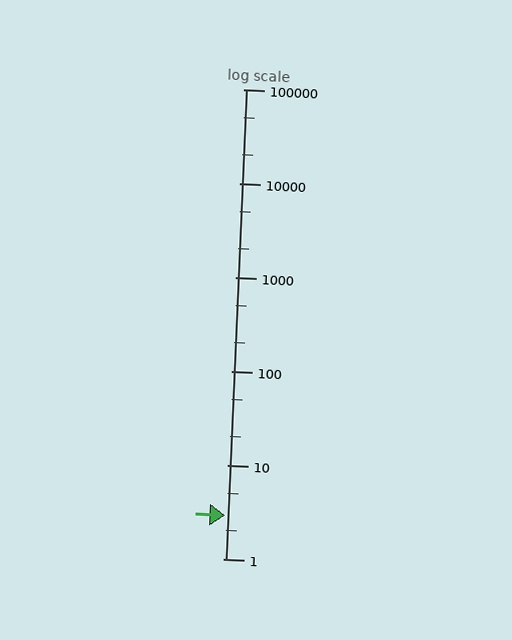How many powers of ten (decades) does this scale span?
The scale spans 5 decades, from 1 to 100000.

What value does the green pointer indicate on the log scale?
The pointer indicates approximately 2.9.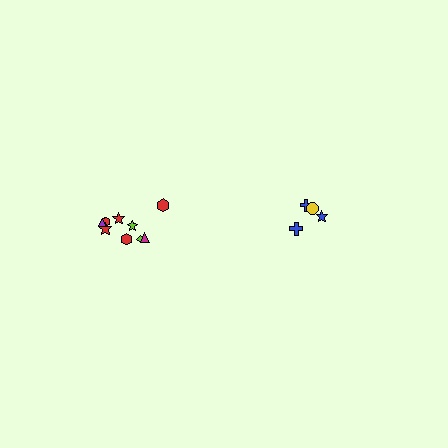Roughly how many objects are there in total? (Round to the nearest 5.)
Roughly 15 objects in total.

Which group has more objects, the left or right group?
The left group.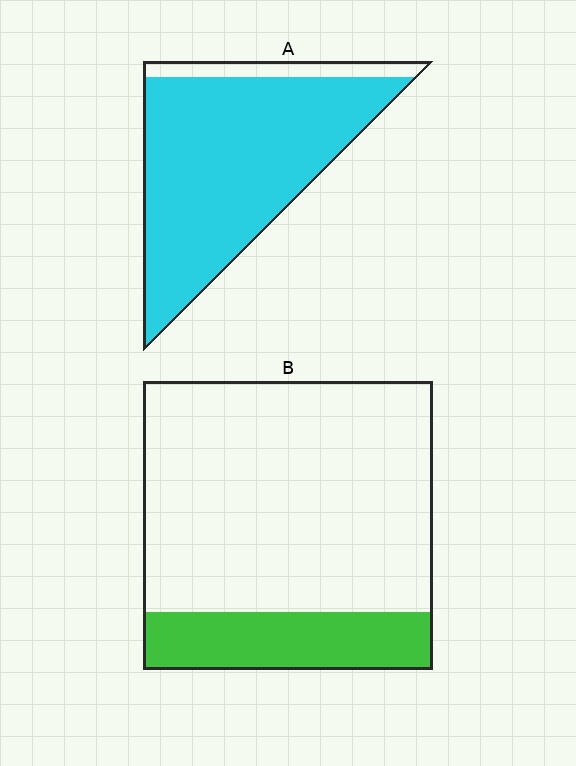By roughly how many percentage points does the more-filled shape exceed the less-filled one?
By roughly 70 percentage points (A over B).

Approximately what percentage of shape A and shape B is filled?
A is approximately 90% and B is approximately 20%.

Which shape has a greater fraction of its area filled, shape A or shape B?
Shape A.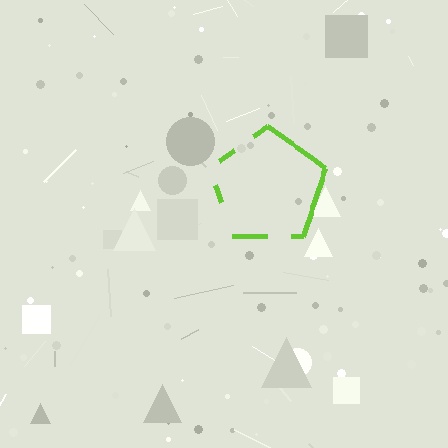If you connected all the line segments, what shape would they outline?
They would outline a pentagon.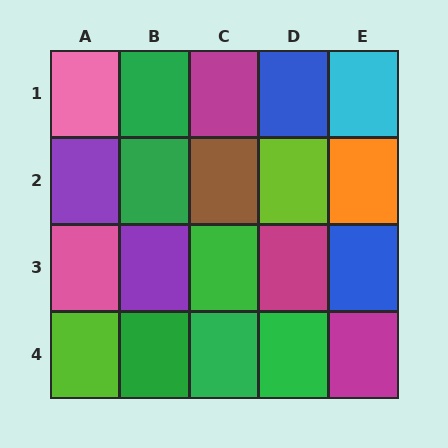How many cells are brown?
1 cell is brown.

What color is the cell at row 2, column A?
Purple.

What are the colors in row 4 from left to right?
Lime, green, green, green, magenta.